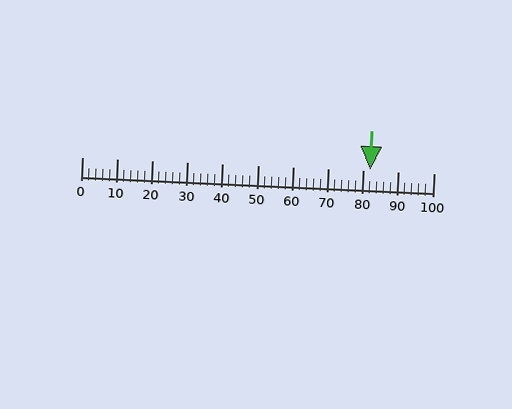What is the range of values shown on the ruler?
The ruler shows values from 0 to 100.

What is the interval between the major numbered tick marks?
The major tick marks are spaced 10 units apart.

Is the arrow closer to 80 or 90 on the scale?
The arrow is closer to 80.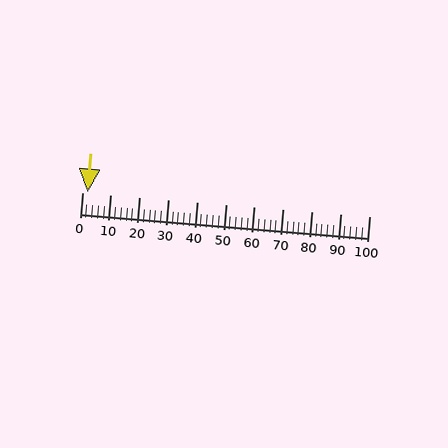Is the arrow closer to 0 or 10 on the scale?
The arrow is closer to 0.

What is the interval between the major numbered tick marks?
The major tick marks are spaced 10 units apart.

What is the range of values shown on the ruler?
The ruler shows values from 0 to 100.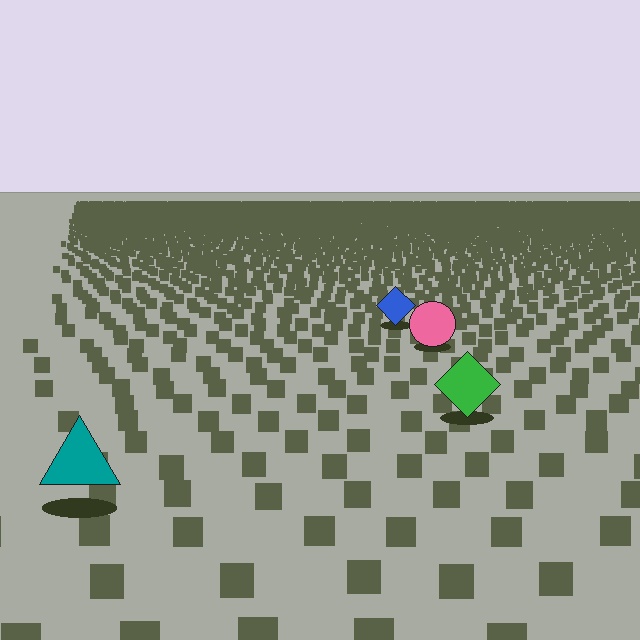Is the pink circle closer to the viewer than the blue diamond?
Yes. The pink circle is closer — you can tell from the texture gradient: the ground texture is coarser near it.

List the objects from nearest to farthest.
From nearest to farthest: the teal triangle, the green diamond, the pink circle, the blue diamond.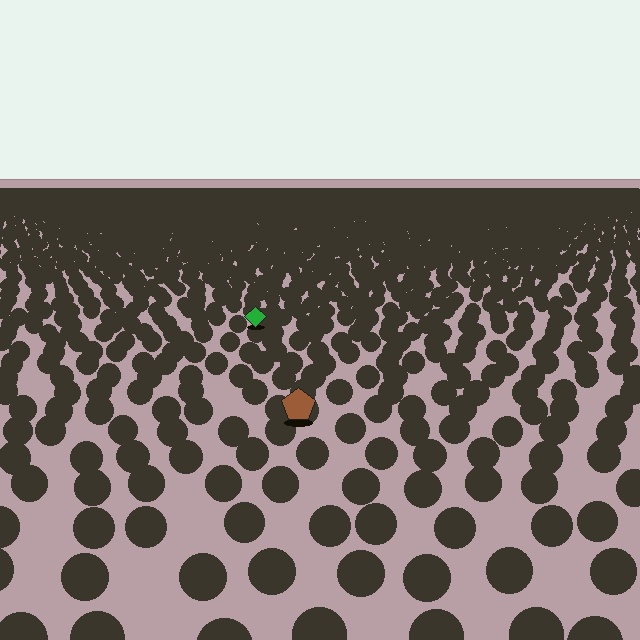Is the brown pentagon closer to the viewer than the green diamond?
Yes. The brown pentagon is closer — you can tell from the texture gradient: the ground texture is coarser near it.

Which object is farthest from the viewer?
The green diamond is farthest from the viewer. It appears smaller and the ground texture around it is denser.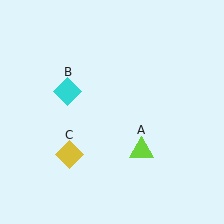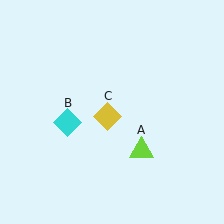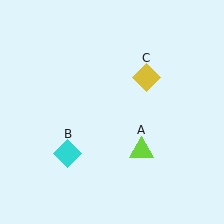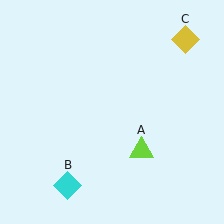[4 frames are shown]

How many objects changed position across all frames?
2 objects changed position: cyan diamond (object B), yellow diamond (object C).